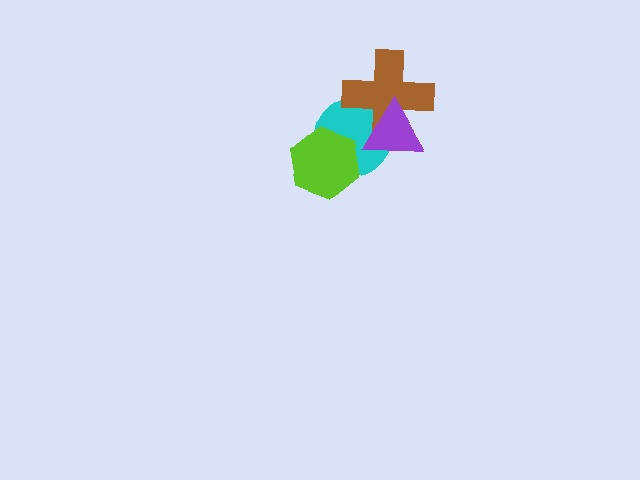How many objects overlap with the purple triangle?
2 objects overlap with the purple triangle.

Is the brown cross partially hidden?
Yes, it is partially covered by another shape.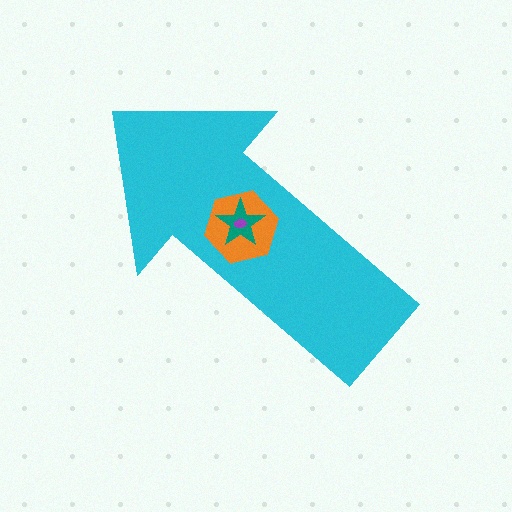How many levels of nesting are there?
4.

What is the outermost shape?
The cyan arrow.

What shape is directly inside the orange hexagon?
The teal star.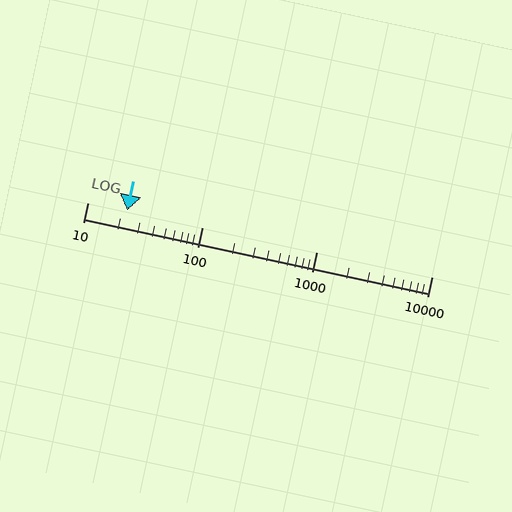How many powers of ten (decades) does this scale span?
The scale spans 3 decades, from 10 to 10000.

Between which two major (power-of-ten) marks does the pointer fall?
The pointer is between 10 and 100.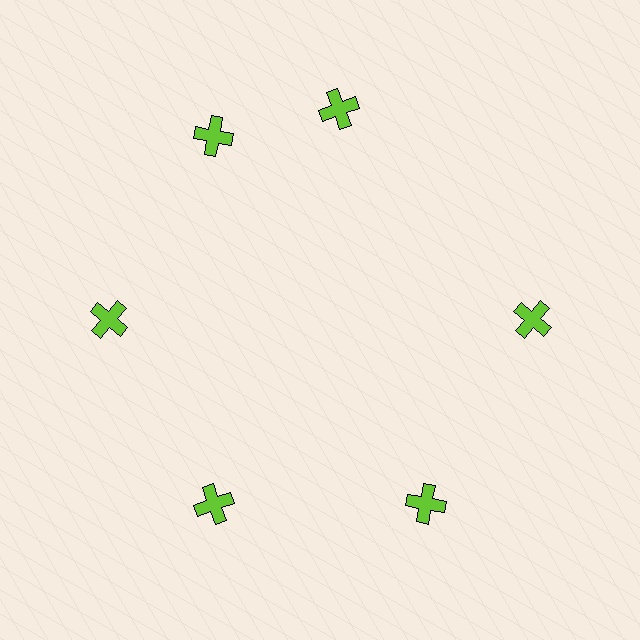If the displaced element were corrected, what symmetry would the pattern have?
It would have 6-fold rotational symmetry — the pattern would map onto itself every 60 degrees.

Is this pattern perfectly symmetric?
No. The 6 lime crosses are arranged in a ring, but one element near the 1 o'clock position is rotated out of alignment along the ring, breaking the 6-fold rotational symmetry.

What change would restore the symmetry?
The symmetry would be restored by rotating it back into even spacing with its neighbors so that all 6 crosses sit at equal angles and equal distance from the center.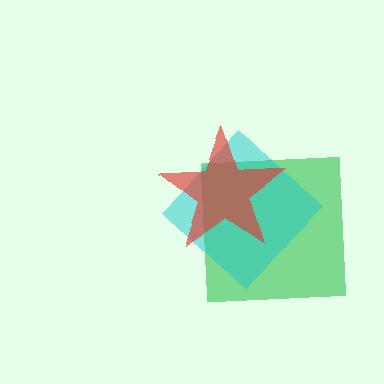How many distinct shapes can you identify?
There are 3 distinct shapes: a green square, a cyan diamond, a red star.